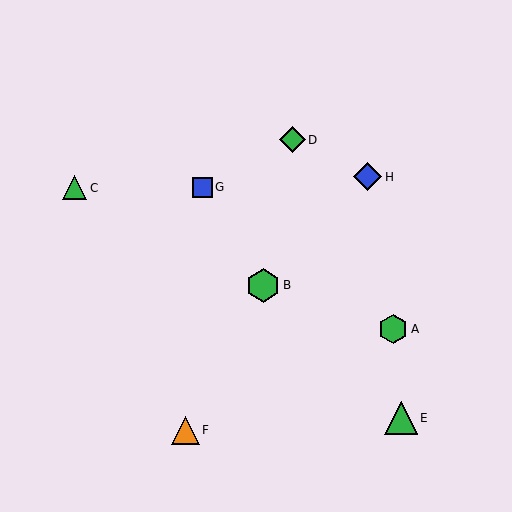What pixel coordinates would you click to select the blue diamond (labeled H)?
Click at (368, 177) to select the blue diamond H.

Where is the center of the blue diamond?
The center of the blue diamond is at (368, 177).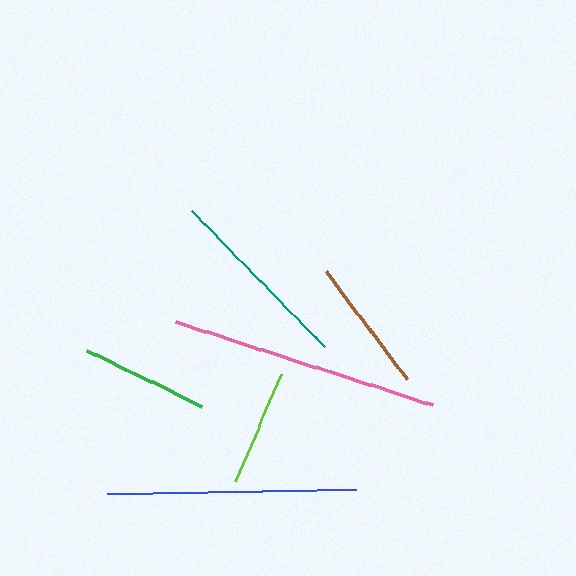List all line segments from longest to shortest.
From longest to shortest: pink, blue, teal, brown, green, lime.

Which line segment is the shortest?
The lime line is the shortest at approximately 115 pixels.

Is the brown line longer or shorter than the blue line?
The blue line is longer than the brown line.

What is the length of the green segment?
The green segment is approximately 128 pixels long.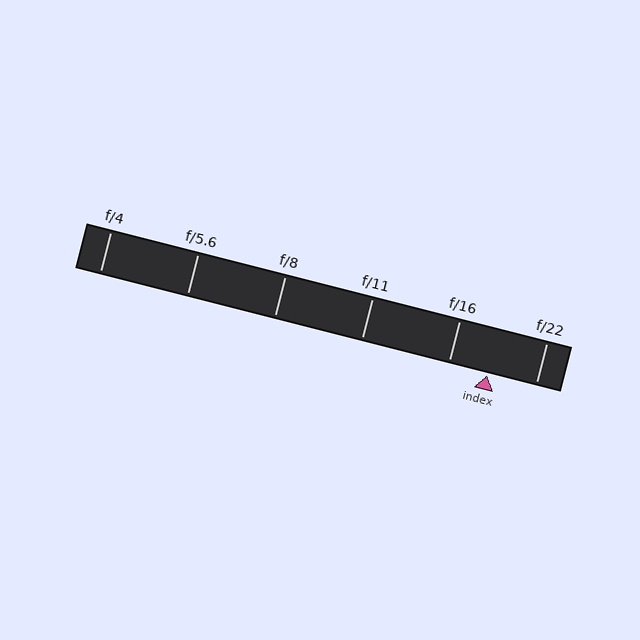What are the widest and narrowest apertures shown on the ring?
The widest aperture shown is f/4 and the narrowest is f/22.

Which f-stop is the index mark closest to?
The index mark is closest to f/16.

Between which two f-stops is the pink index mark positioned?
The index mark is between f/16 and f/22.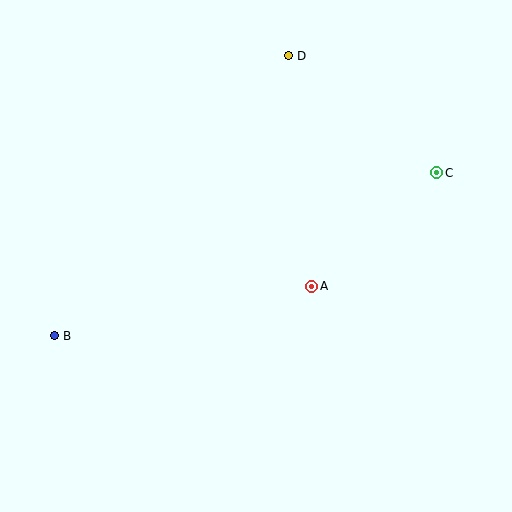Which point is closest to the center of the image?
Point A at (312, 286) is closest to the center.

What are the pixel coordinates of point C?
Point C is at (437, 173).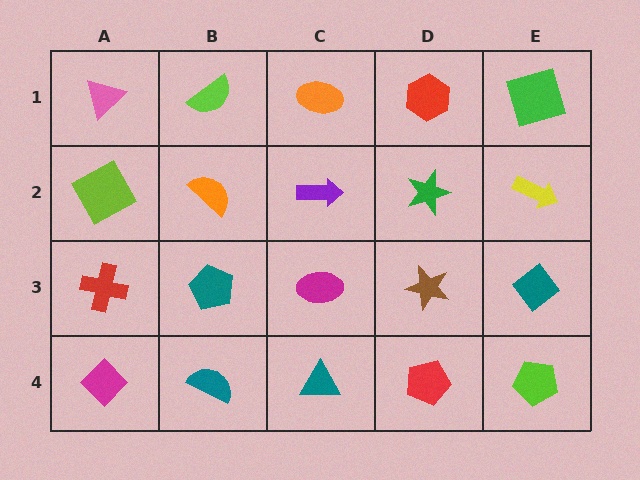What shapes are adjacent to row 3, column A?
A lime square (row 2, column A), a magenta diamond (row 4, column A), a teal pentagon (row 3, column B).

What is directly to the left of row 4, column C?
A teal semicircle.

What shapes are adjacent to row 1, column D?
A green star (row 2, column D), an orange ellipse (row 1, column C), a green square (row 1, column E).